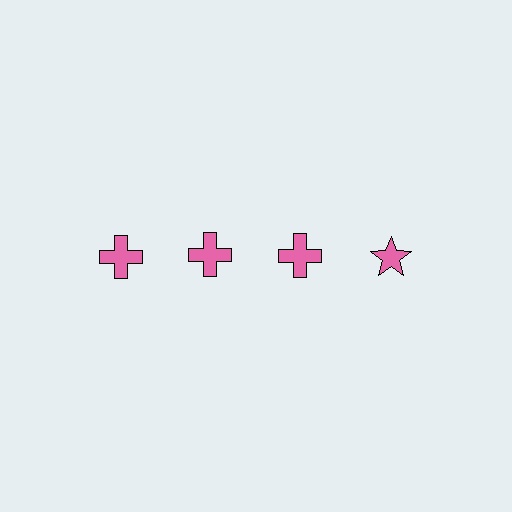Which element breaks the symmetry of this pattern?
The pink star in the top row, second from right column breaks the symmetry. All other shapes are pink crosses.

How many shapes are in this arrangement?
There are 4 shapes arranged in a grid pattern.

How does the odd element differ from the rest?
It has a different shape: star instead of cross.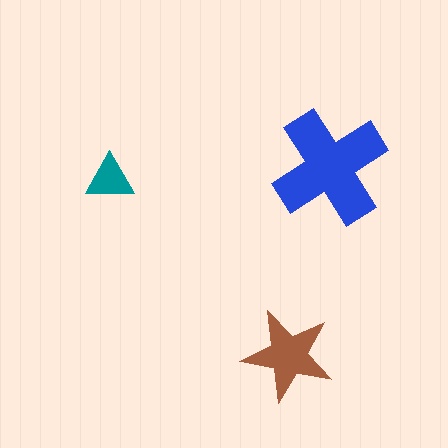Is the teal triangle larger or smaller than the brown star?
Smaller.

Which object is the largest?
The blue cross.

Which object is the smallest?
The teal triangle.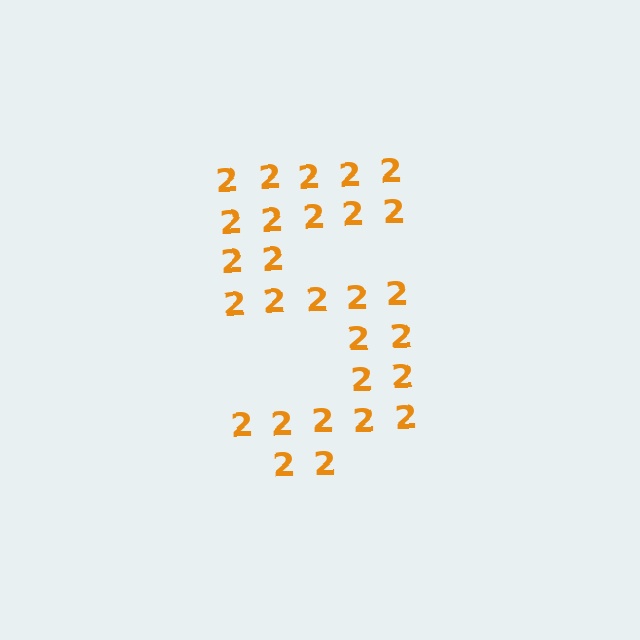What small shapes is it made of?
It is made of small digit 2's.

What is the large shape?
The large shape is the digit 5.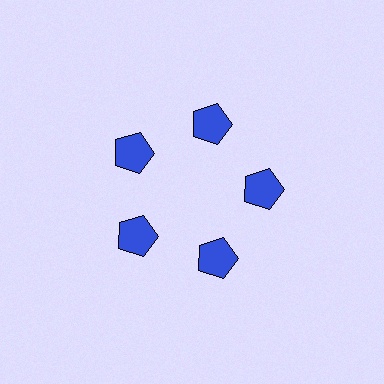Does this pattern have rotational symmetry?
Yes, this pattern has 5-fold rotational symmetry. It looks the same after rotating 72 degrees around the center.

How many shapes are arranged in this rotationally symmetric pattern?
There are 5 shapes, arranged in 5 groups of 1.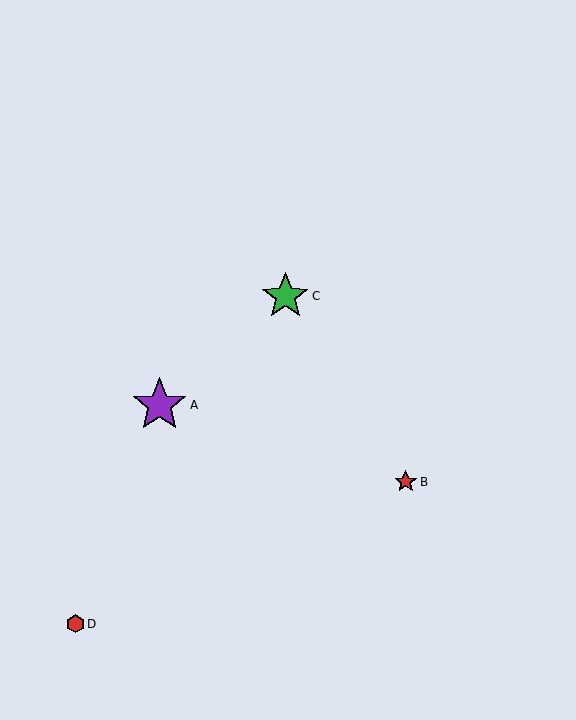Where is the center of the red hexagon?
The center of the red hexagon is at (75, 624).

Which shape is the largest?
The purple star (labeled A) is the largest.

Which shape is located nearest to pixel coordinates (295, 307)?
The green star (labeled C) at (285, 296) is nearest to that location.